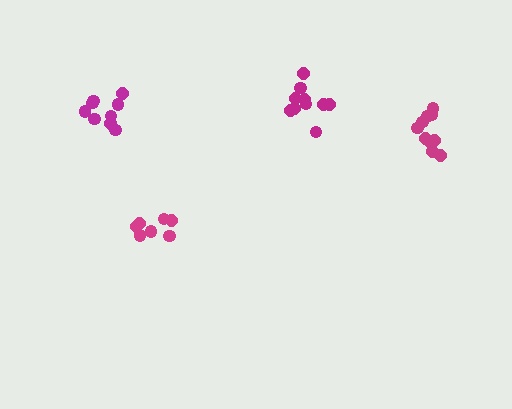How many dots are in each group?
Group 1: 9 dots, Group 2: 7 dots, Group 3: 10 dots, Group 4: 10 dots (36 total).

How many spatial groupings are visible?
There are 4 spatial groupings.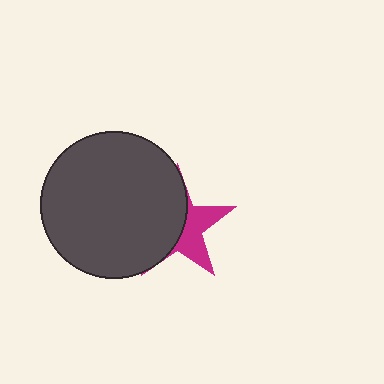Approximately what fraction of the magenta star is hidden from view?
Roughly 59% of the magenta star is hidden behind the dark gray circle.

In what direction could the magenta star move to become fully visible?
The magenta star could move right. That would shift it out from behind the dark gray circle entirely.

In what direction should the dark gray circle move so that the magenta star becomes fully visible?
The dark gray circle should move left. That is the shortest direction to clear the overlap and leave the magenta star fully visible.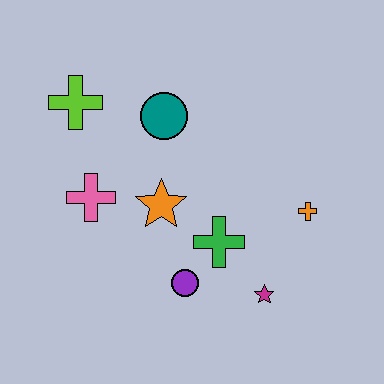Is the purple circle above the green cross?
No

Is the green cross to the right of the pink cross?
Yes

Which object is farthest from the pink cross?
The orange cross is farthest from the pink cross.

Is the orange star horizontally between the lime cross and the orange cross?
Yes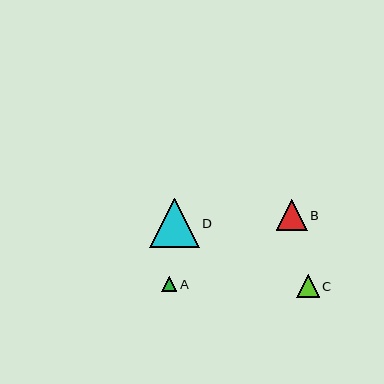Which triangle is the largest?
Triangle D is the largest with a size of approximately 49 pixels.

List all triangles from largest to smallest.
From largest to smallest: D, B, C, A.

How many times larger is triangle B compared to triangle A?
Triangle B is approximately 2.0 times the size of triangle A.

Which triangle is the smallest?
Triangle A is the smallest with a size of approximately 15 pixels.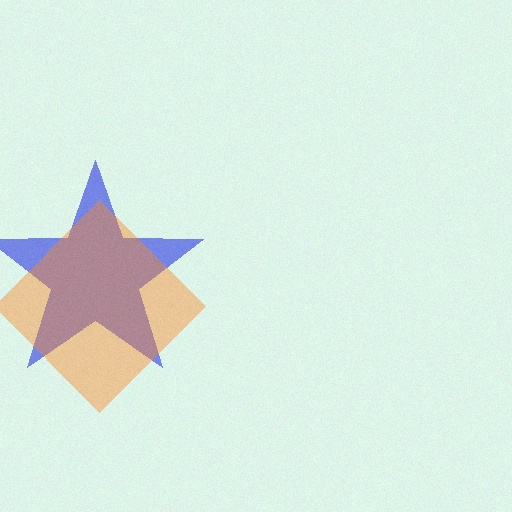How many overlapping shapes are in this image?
There are 2 overlapping shapes in the image.